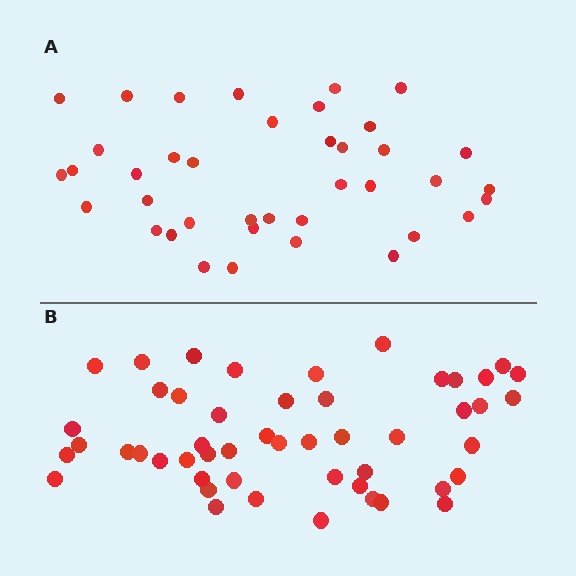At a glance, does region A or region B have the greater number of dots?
Region B (the bottom region) has more dots.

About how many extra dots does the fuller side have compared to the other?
Region B has roughly 12 or so more dots than region A.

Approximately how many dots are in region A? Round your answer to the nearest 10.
About 40 dots. (The exact count is 39, which rounds to 40.)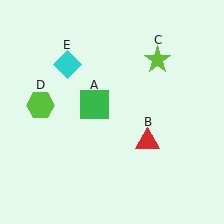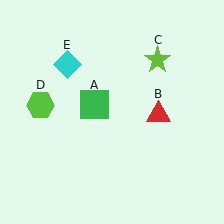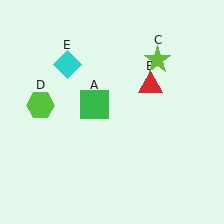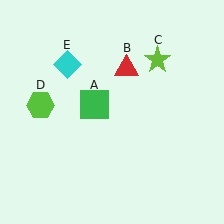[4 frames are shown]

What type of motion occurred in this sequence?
The red triangle (object B) rotated counterclockwise around the center of the scene.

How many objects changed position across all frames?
1 object changed position: red triangle (object B).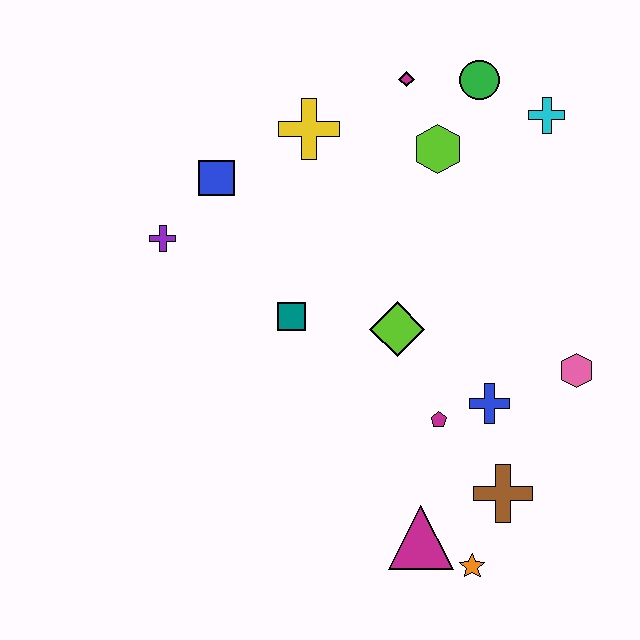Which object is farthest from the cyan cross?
The orange star is farthest from the cyan cross.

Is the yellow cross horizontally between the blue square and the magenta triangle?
Yes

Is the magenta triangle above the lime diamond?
No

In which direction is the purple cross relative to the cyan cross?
The purple cross is to the left of the cyan cross.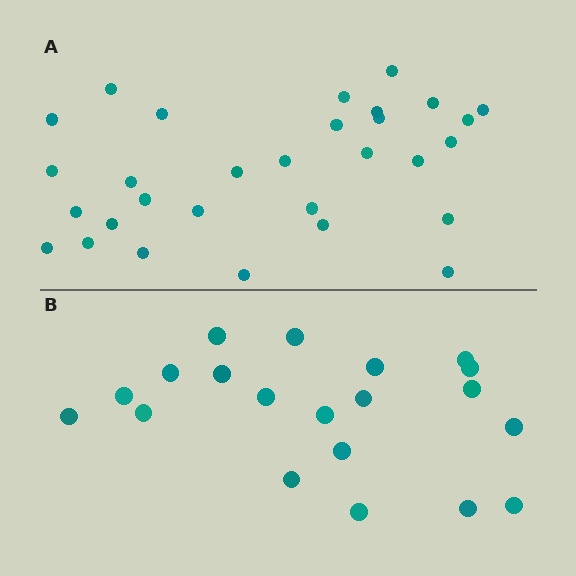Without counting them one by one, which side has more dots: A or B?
Region A (the top region) has more dots.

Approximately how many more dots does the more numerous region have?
Region A has roughly 10 or so more dots than region B.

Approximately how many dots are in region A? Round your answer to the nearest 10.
About 30 dots.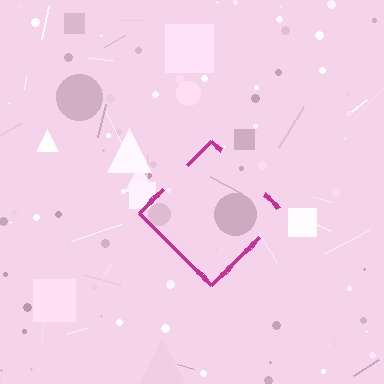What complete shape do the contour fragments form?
The contour fragments form a diamond.